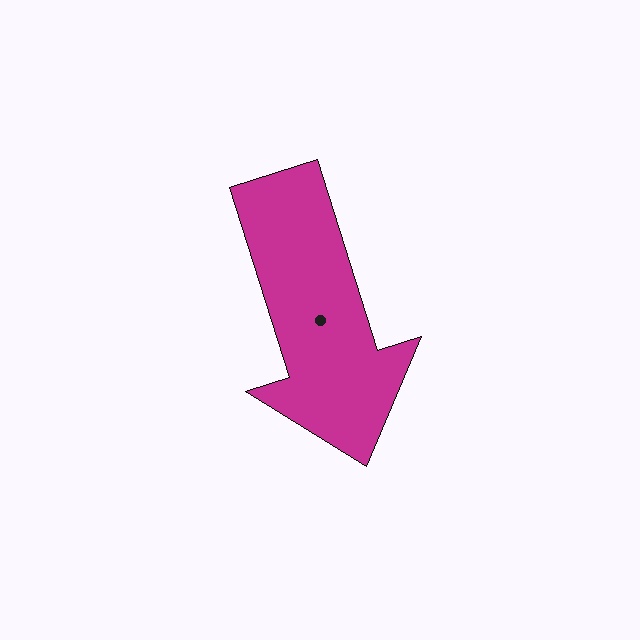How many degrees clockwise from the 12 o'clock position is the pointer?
Approximately 162 degrees.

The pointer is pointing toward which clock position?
Roughly 5 o'clock.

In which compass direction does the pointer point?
South.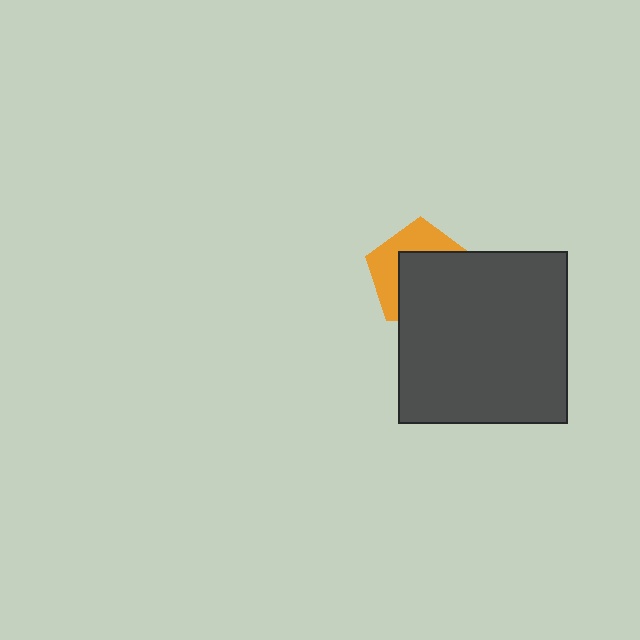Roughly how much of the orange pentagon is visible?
A small part of it is visible (roughly 41%).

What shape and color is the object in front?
The object in front is a dark gray rectangle.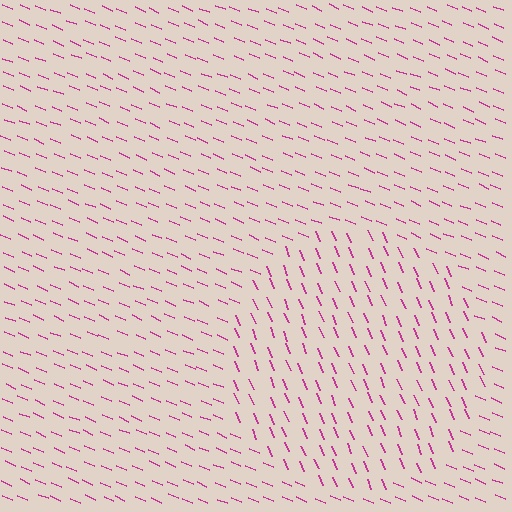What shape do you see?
I see a circle.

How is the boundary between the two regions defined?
The boundary is defined purely by a change in line orientation (approximately 45 degrees difference). All lines are the same color and thickness.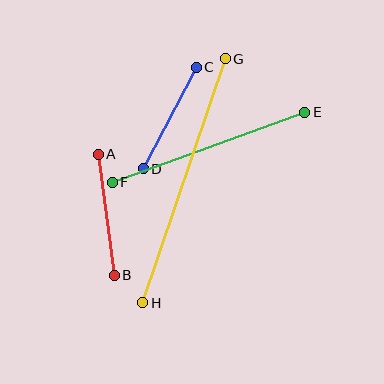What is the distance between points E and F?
The distance is approximately 205 pixels.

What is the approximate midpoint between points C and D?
The midpoint is at approximately (170, 118) pixels.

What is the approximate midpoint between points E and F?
The midpoint is at approximately (209, 147) pixels.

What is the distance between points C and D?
The distance is approximately 114 pixels.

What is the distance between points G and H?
The distance is approximately 257 pixels.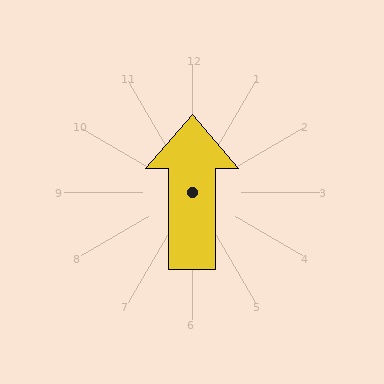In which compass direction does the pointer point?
North.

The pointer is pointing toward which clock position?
Roughly 12 o'clock.